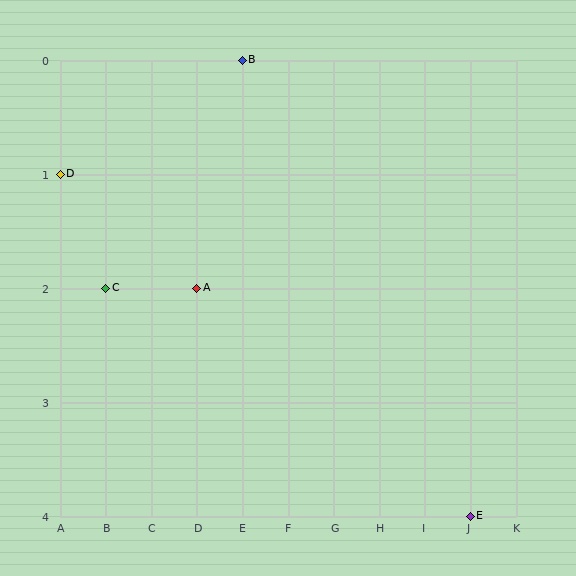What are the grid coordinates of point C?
Point C is at grid coordinates (B, 2).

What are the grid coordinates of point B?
Point B is at grid coordinates (E, 0).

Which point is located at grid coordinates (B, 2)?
Point C is at (B, 2).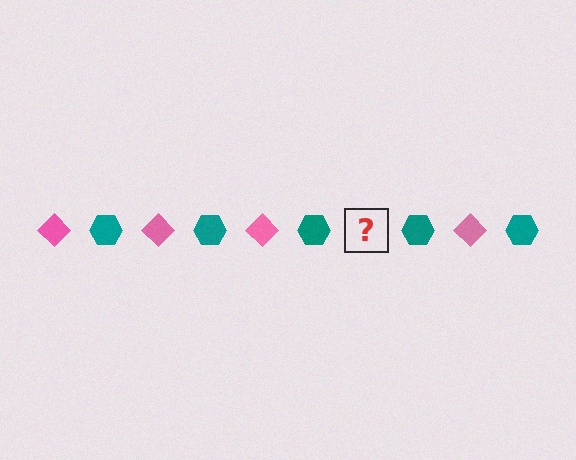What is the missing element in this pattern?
The missing element is a pink diamond.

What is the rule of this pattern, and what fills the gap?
The rule is that the pattern alternates between pink diamond and teal hexagon. The gap should be filled with a pink diamond.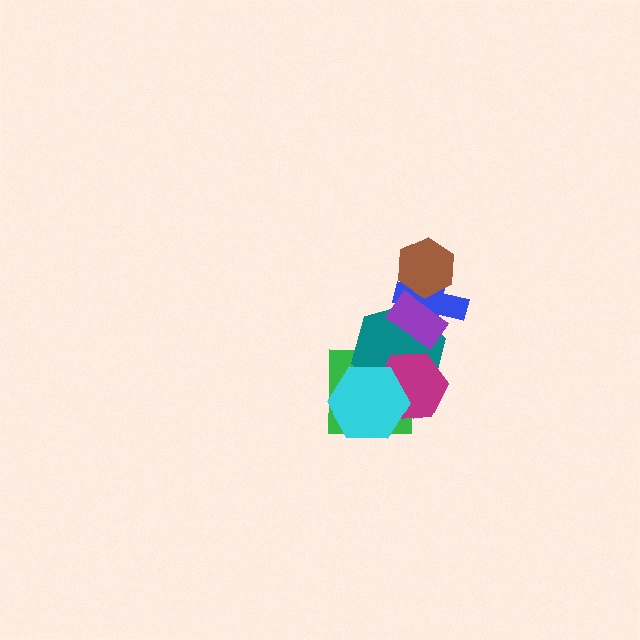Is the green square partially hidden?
Yes, it is partially covered by another shape.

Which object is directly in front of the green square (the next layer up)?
The teal hexagon is directly in front of the green square.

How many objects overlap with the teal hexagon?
5 objects overlap with the teal hexagon.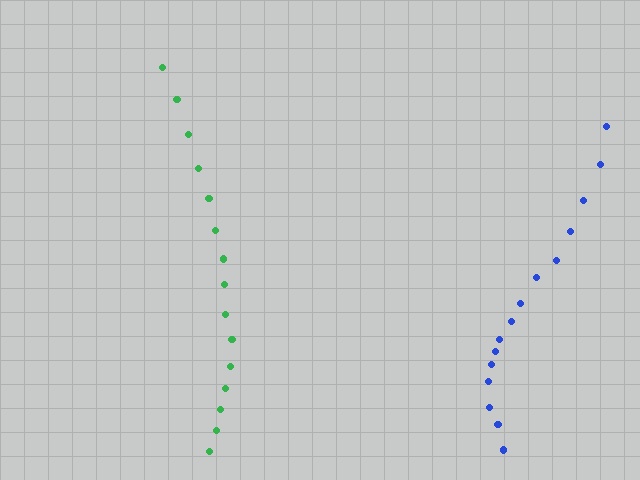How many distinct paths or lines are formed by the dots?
There are 2 distinct paths.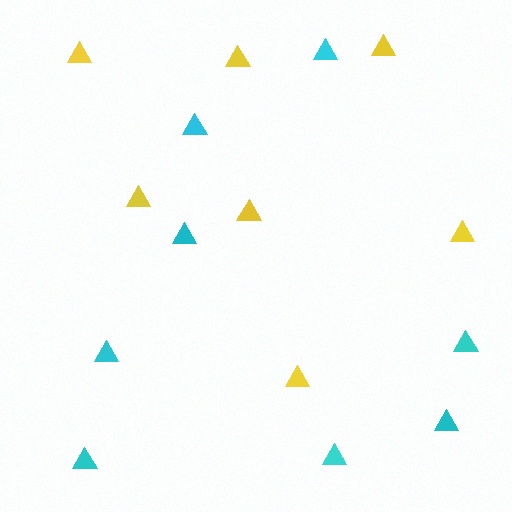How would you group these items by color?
There are 2 groups: one group of cyan triangles (8) and one group of yellow triangles (7).